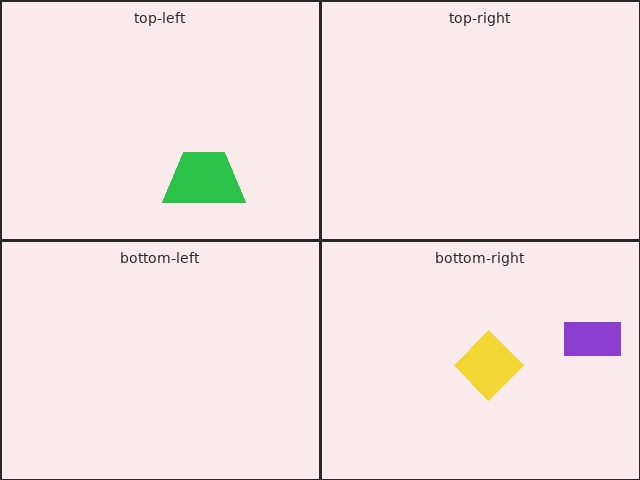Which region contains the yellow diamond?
The bottom-right region.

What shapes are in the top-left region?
The green trapezoid.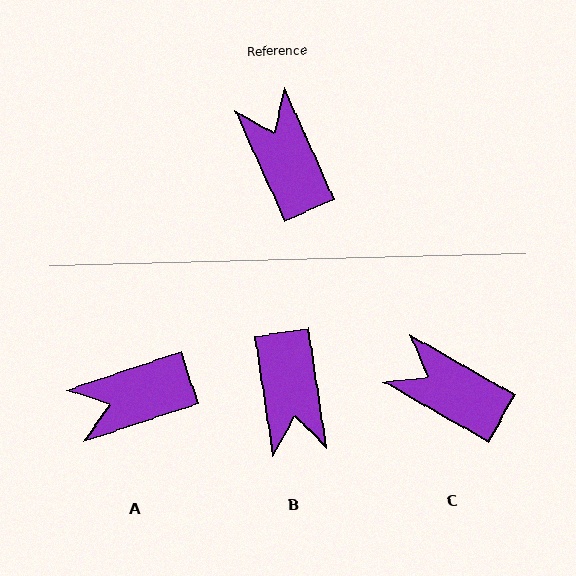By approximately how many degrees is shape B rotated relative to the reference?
Approximately 165 degrees counter-clockwise.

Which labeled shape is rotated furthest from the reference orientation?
B, about 165 degrees away.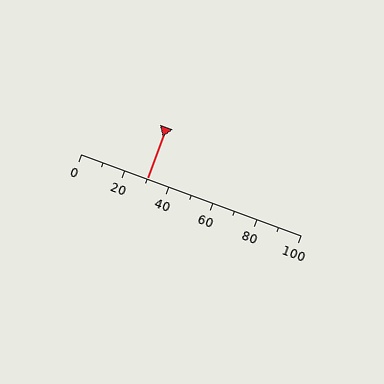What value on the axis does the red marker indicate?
The marker indicates approximately 30.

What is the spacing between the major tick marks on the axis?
The major ticks are spaced 20 apart.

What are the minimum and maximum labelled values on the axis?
The axis runs from 0 to 100.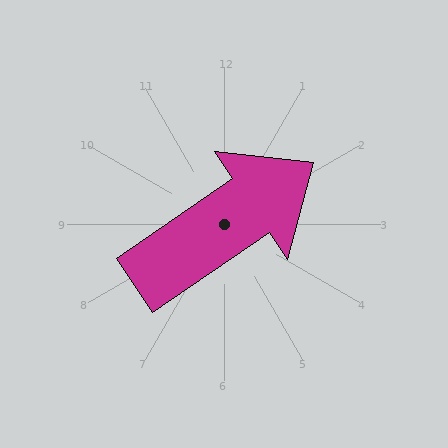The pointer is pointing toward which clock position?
Roughly 2 o'clock.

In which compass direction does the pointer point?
Northeast.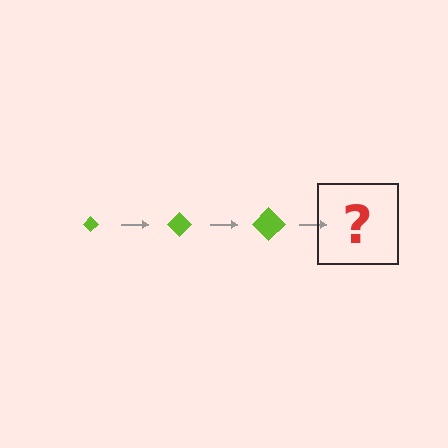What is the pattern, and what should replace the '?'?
The pattern is that the diamond gets progressively larger each step. The '?' should be a lime diamond, larger than the previous one.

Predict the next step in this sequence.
The next step is a lime diamond, larger than the previous one.